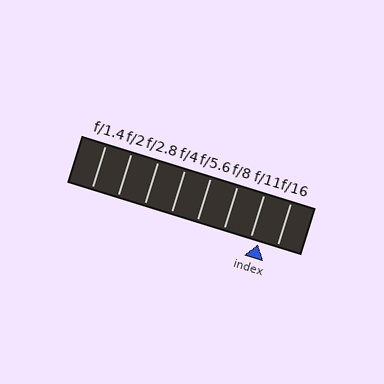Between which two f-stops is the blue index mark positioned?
The index mark is between f/11 and f/16.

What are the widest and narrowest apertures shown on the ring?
The widest aperture shown is f/1.4 and the narrowest is f/16.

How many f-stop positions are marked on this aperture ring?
There are 8 f-stop positions marked.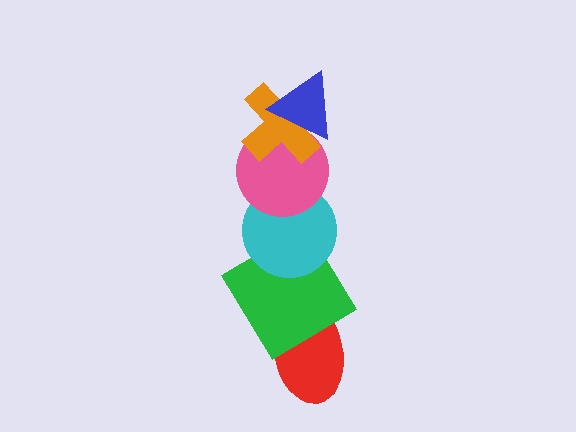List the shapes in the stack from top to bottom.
From top to bottom: the blue triangle, the orange cross, the pink circle, the cyan circle, the green diamond, the red ellipse.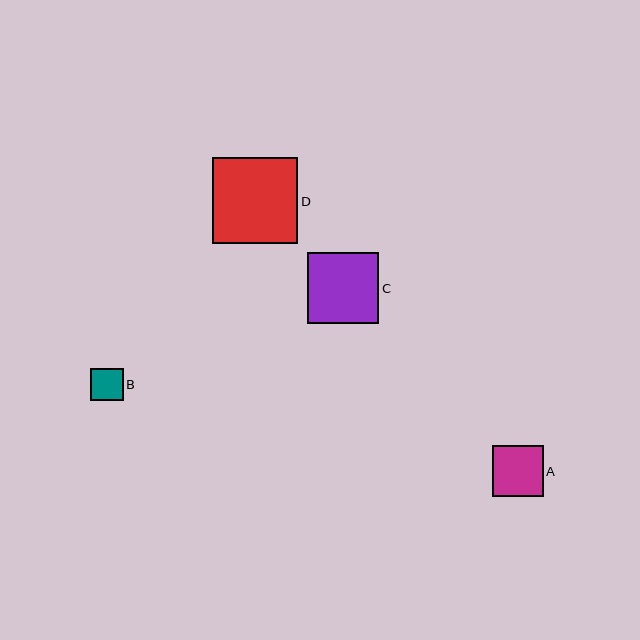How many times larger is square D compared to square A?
Square D is approximately 1.7 times the size of square A.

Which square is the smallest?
Square B is the smallest with a size of approximately 33 pixels.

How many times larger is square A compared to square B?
Square A is approximately 1.6 times the size of square B.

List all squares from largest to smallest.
From largest to smallest: D, C, A, B.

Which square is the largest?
Square D is the largest with a size of approximately 85 pixels.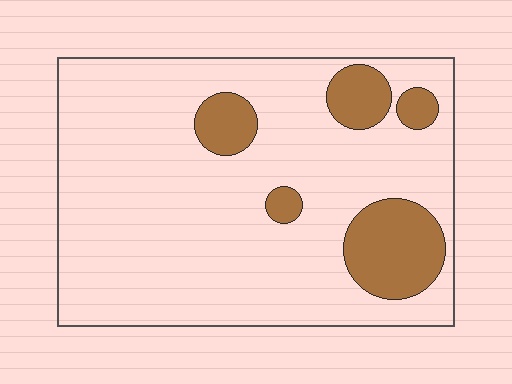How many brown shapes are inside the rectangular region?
5.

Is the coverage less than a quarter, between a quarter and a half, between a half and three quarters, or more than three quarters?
Less than a quarter.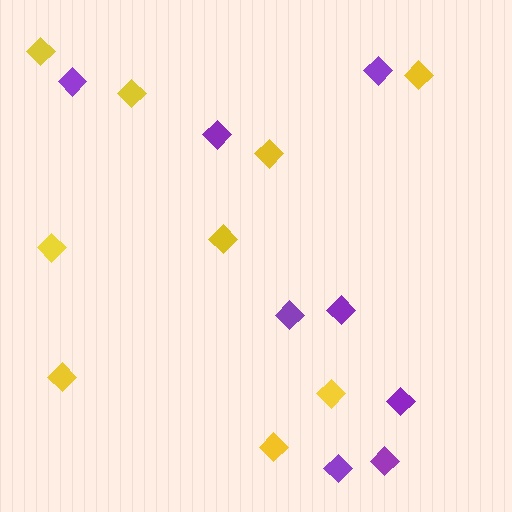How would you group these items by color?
There are 2 groups: one group of purple diamonds (8) and one group of yellow diamonds (9).